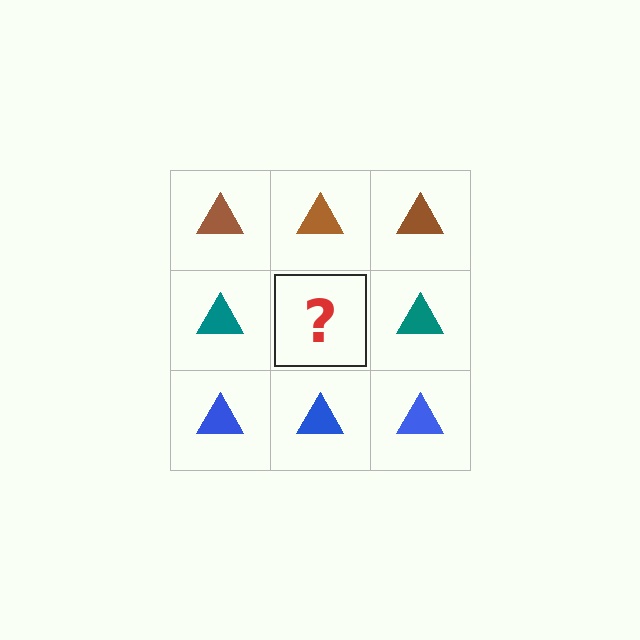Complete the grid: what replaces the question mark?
The question mark should be replaced with a teal triangle.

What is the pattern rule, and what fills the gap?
The rule is that each row has a consistent color. The gap should be filled with a teal triangle.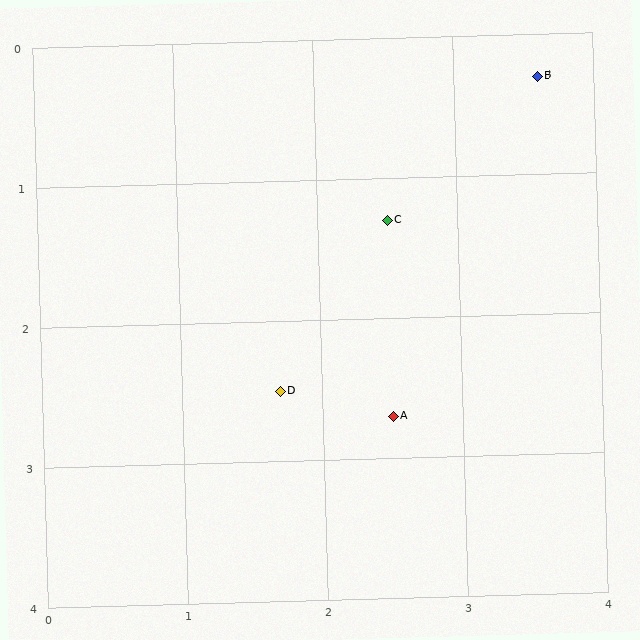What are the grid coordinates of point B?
Point B is at approximately (3.6, 0.3).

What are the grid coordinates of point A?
Point A is at approximately (2.5, 2.7).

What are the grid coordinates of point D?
Point D is at approximately (1.7, 2.5).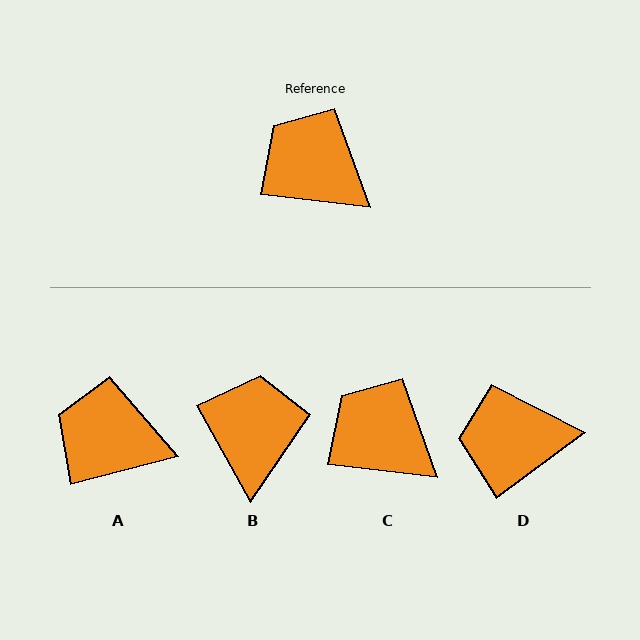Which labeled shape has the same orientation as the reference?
C.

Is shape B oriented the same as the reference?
No, it is off by about 54 degrees.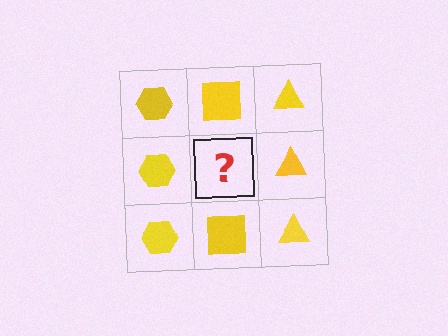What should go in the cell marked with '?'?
The missing cell should contain a yellow square.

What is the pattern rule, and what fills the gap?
The rule is that each column has a consistent shape. The gap should be filled with a yellow square.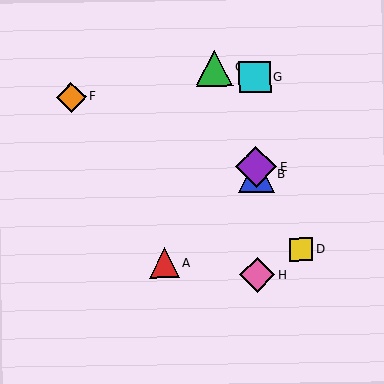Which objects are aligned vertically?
Objects B, E, G, H are aligned vertically.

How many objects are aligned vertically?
4 objects (B, E, G, H) are aligned vertically.